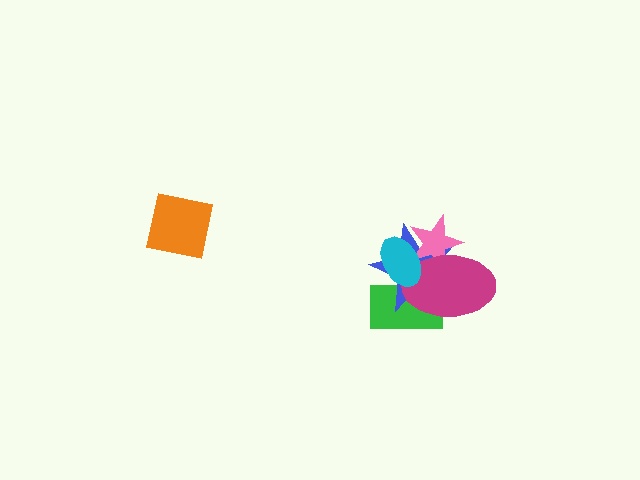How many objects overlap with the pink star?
3 objects overlap with the pink star.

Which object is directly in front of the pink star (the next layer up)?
The magenta ellipse is directly in front of the pink star.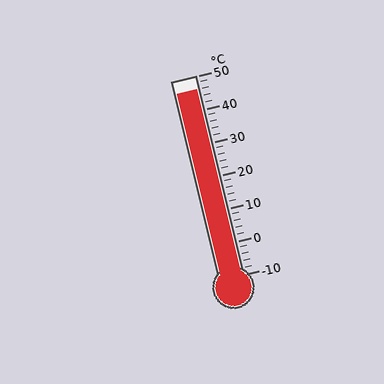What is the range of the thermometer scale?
The thermometer scale ranges from -10°C to 50°C.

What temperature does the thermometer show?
The thermometer shows approximately 46°C.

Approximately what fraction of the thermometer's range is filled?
The thermometer is filled to approximately 95% of its range.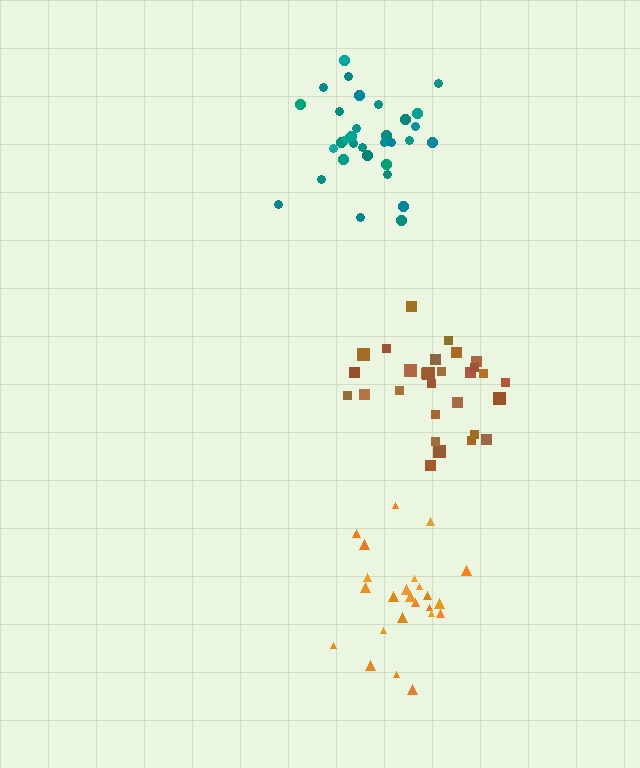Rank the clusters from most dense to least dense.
teal, orange, brown.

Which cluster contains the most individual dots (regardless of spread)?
Teal (32).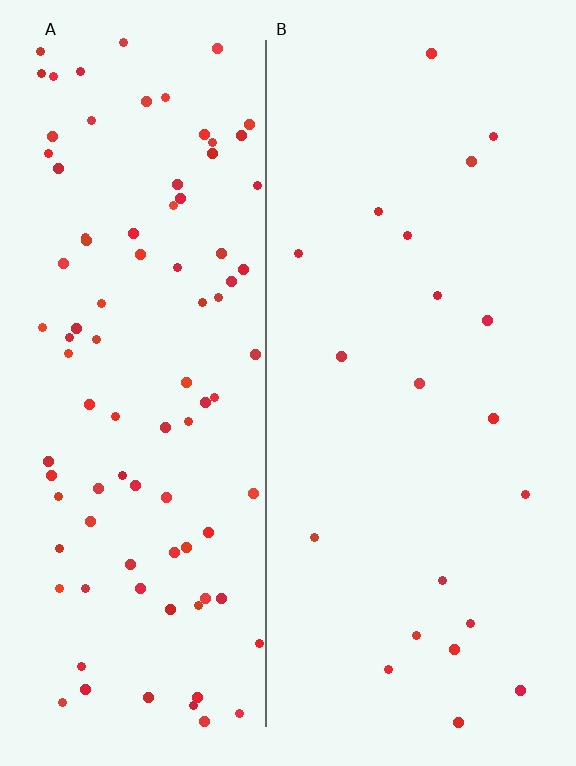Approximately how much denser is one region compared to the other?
Approximately 4.6× — region A over region B.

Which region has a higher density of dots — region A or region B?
A (the left).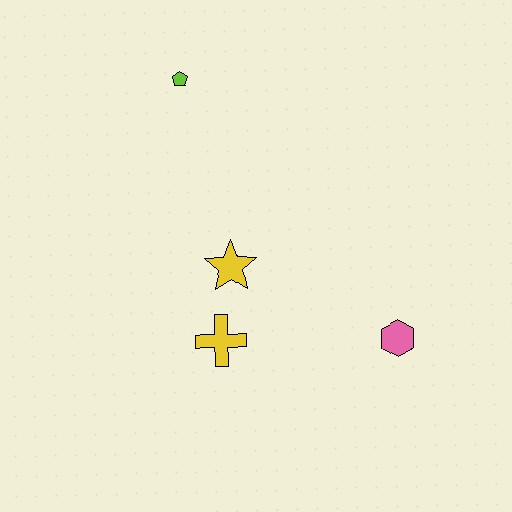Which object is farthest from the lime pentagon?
The pink hexagon is farthest from the lime pentagon.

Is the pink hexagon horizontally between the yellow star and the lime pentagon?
No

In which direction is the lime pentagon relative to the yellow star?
The lime pentagon is above the yellow star.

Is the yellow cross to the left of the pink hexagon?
Yes